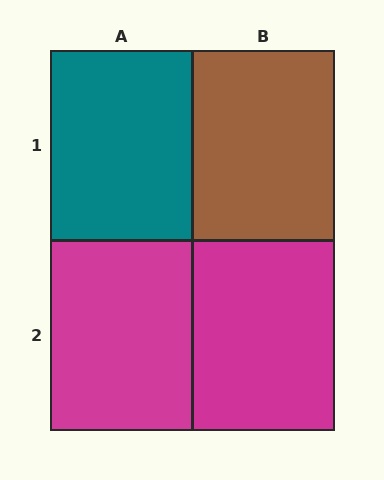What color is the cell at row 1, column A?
Teal.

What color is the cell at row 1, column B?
Brown.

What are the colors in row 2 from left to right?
Magenta, magenta.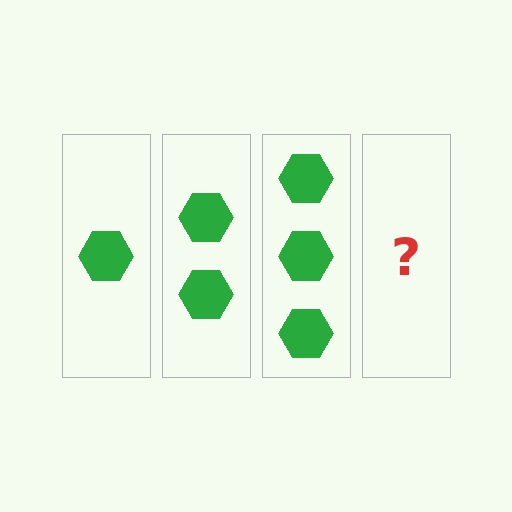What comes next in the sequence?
The next element should be 4 hexagons.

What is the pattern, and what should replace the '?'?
The pattern is that each step adds one more hexagon. The '?' should be 4 hexagons.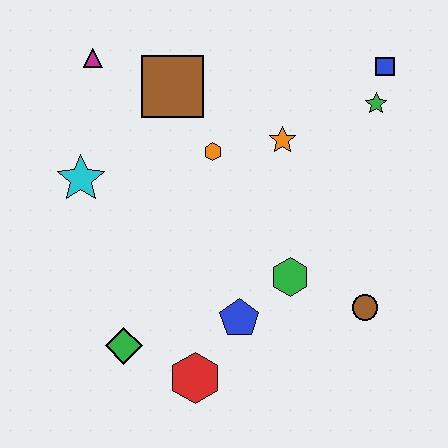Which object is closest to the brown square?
The orange hexagon is closest to the brown square.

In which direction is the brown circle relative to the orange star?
The brown circle is below the orange star.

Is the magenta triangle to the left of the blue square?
Yes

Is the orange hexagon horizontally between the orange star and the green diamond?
Yes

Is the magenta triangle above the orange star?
Yes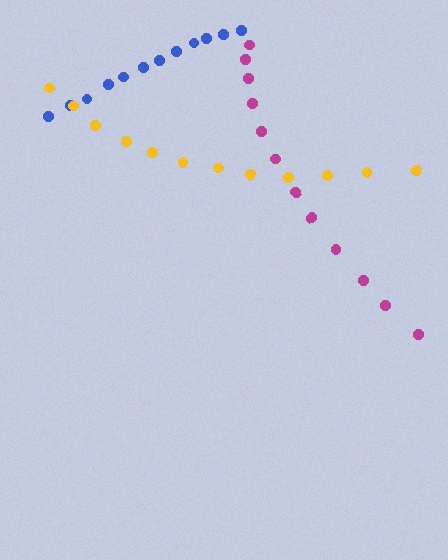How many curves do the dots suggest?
There are 3 distinct paths.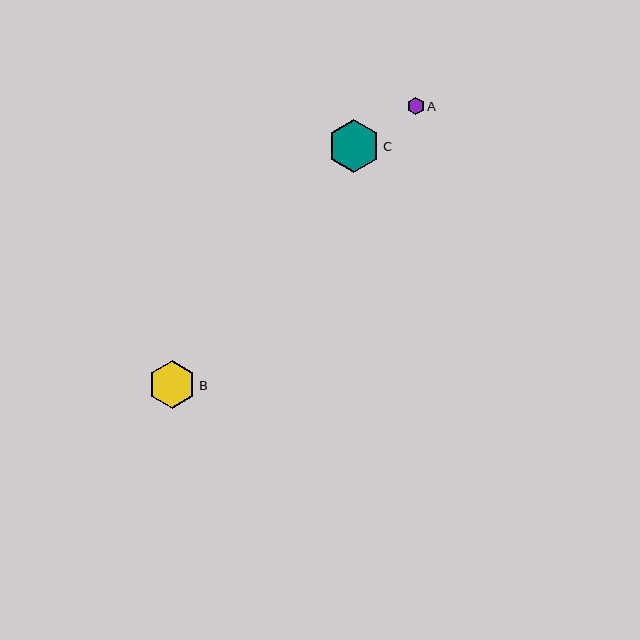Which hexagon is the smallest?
Hexagon A is the smallest with a size of approximately 17 pixels.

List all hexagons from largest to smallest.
From largest to smallest: C, B, A.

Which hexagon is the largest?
Hexagon C is the largest with a size of approximately 52 pixels.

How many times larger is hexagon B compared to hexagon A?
Hexagon B is approximately 2.8 times the size of hexagon A.